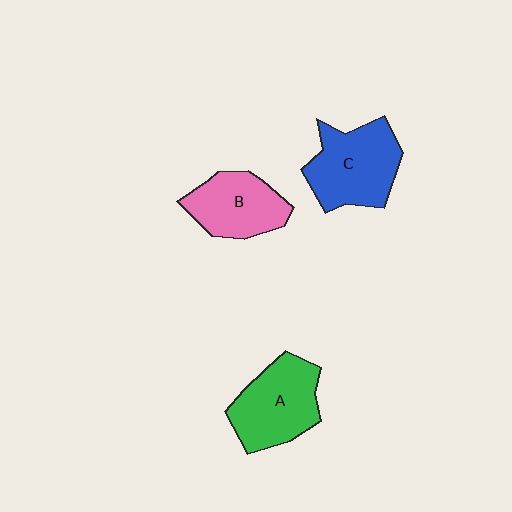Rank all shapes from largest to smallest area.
From largest to smallest: C (blue), A (green), B (pink).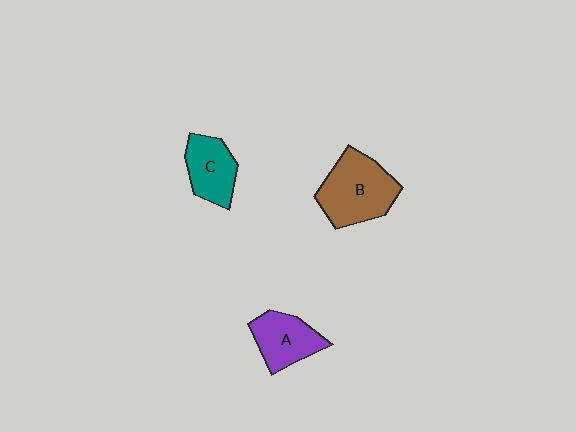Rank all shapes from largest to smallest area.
From largest to smallest: B (brown), A (purple), C (teal).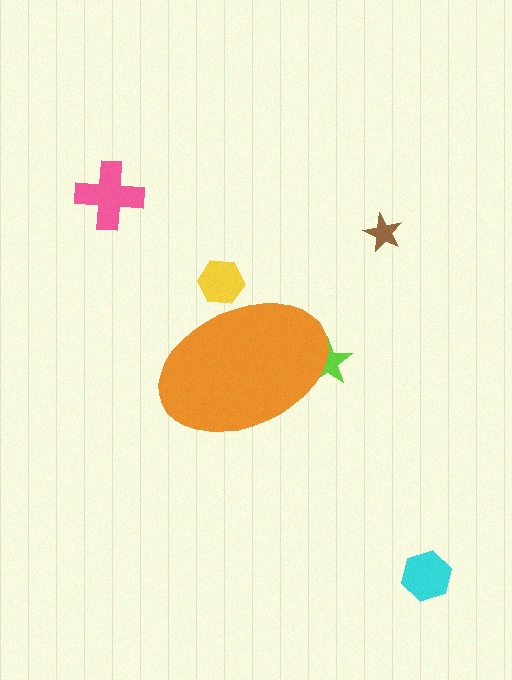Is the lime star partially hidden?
Yes, the lime star is partially hidden behind the orange ellipse.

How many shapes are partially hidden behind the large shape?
2 shapes are partially hidden.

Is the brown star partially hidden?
No, the brown star is fully visible.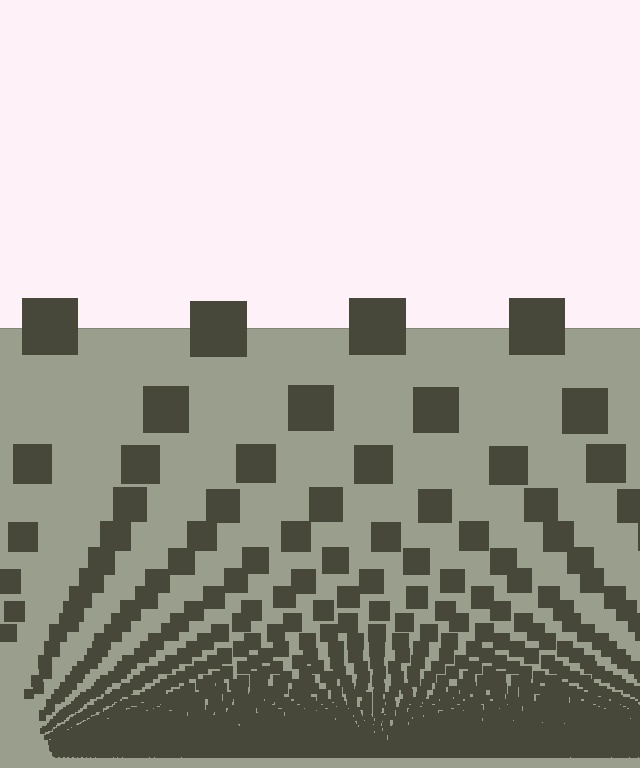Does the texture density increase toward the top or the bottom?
Density increases toward the bottom.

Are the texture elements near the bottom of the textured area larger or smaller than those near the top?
Smaller. The gradient is inverted — elements near the bottom are smaller and denser.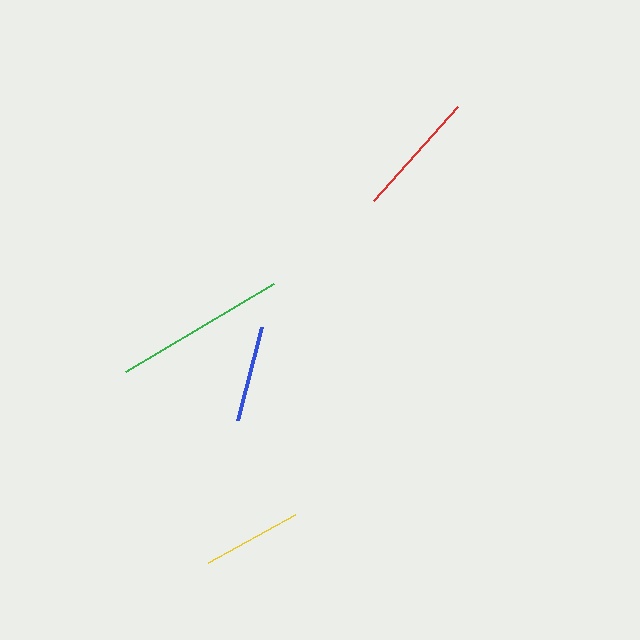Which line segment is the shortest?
The blue line is the shortest at approximately 96 pixels.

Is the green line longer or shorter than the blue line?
The green line is longer than the blue line.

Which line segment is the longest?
The green line is the longest at approximately 172 pixels.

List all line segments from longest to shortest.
From longest to shortest: green, red, yellow, blue.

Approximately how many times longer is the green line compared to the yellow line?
The green line is approximately 1.7 times the length of the yellow line.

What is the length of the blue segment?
The blue segment is approximately 96 pixels long.